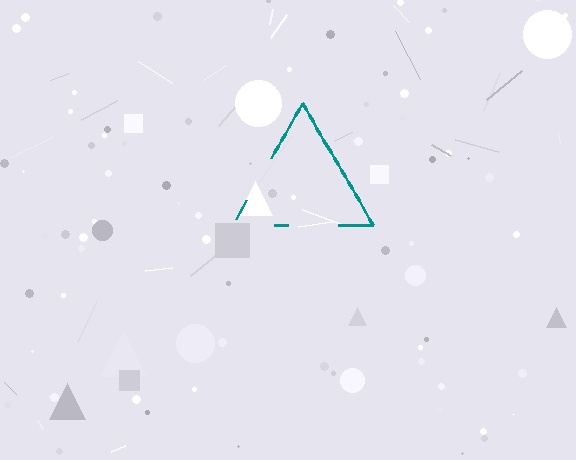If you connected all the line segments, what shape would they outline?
They would outline a triangle.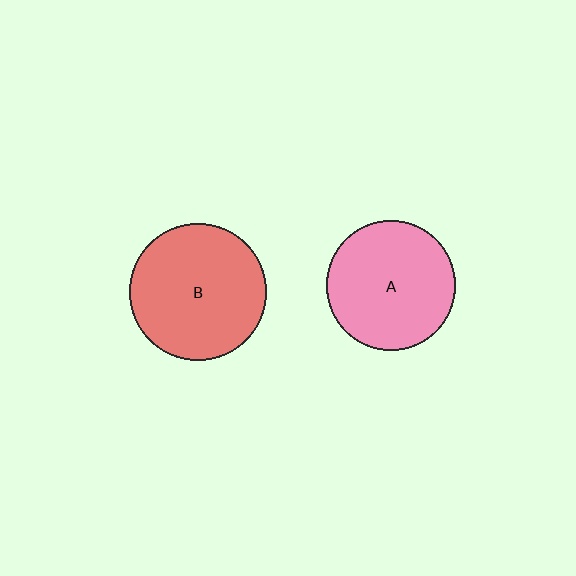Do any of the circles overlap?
No, none of the circles overlap.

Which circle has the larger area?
Circle B (red).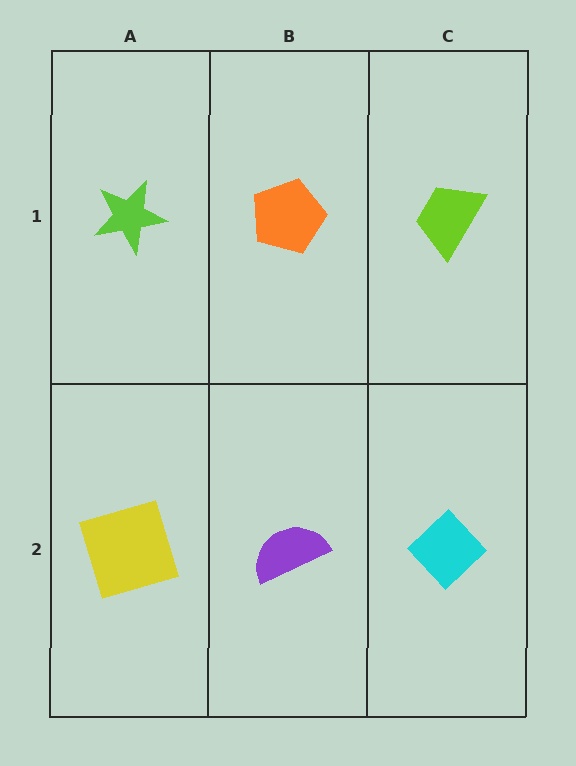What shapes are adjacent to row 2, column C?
A lime trapezoid (row 1, column C), a purple semicircle (row 2, column B).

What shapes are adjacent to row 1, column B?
A purple semicircle (row 2, column B), a lime star (row 1, column A), a lime trapezoid (row 1, column C).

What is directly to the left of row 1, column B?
A lime star.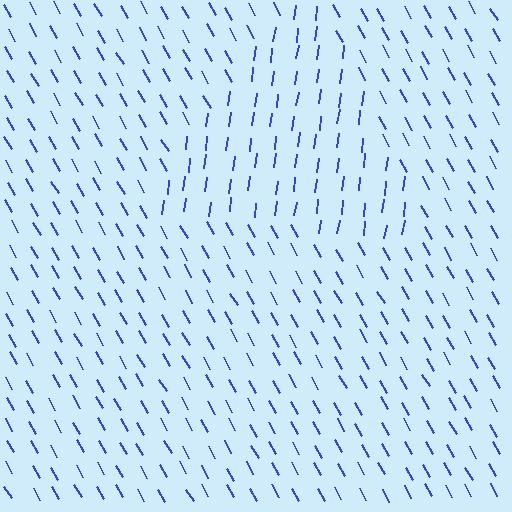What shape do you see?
I see a triangle.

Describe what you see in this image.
The image is filled with small blue line segments. A triangle region in the image has lines oriented differently from the surrounding lines, creating a visible texture boundary.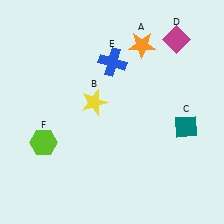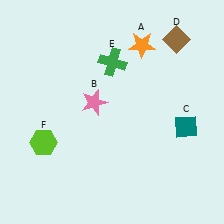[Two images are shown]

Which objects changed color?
B changed from yellow to pink. D changed from magenta to brown. E changed from blue to green.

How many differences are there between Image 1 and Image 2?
There are 3 differences between the two images.